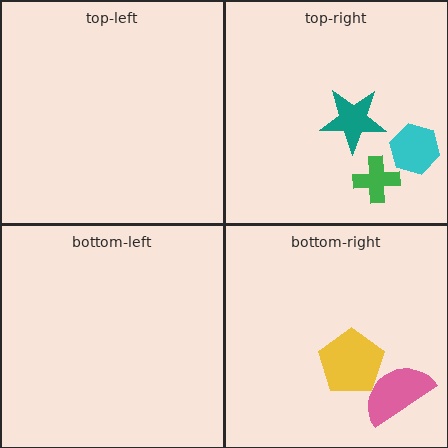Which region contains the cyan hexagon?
The top-right region.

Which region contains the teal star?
The top-right region.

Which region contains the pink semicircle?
The bottom-right region.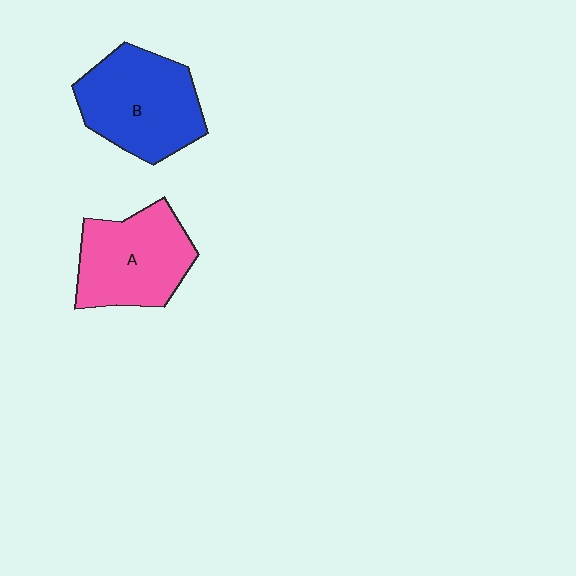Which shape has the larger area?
Shape B (blue).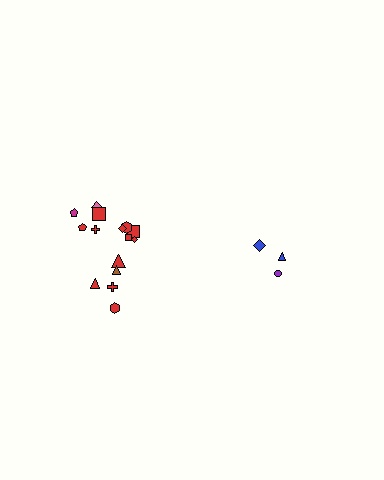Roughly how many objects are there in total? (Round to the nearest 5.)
Roughly 20 objects in total.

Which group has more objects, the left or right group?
The left group.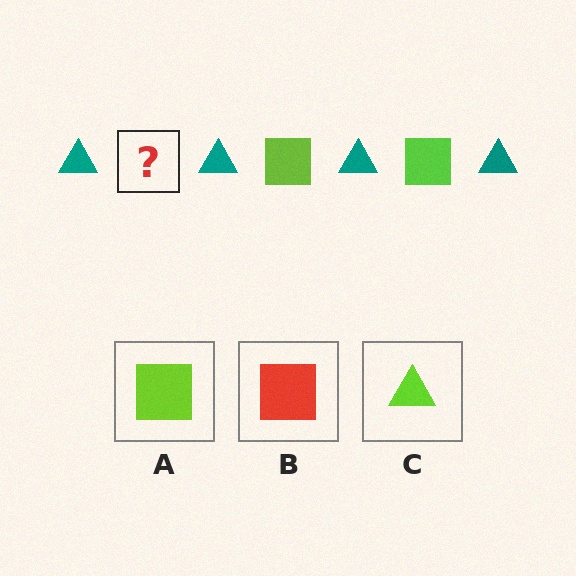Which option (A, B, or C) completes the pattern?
A.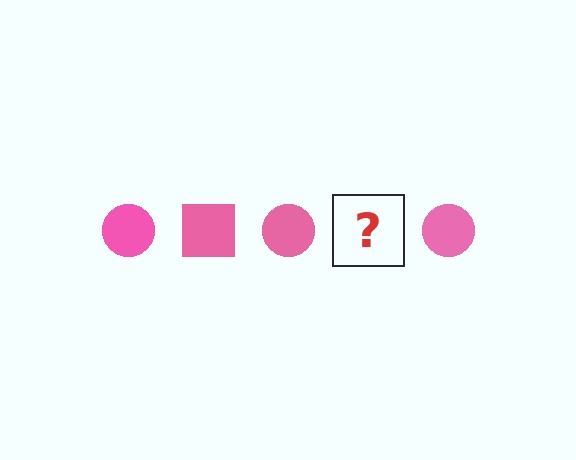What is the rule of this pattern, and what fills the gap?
The rule is that the pattern cycles through circle, square shapes in pink. The gap should be filled with a pink square.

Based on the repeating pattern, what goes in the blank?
The blank should be a pink square.